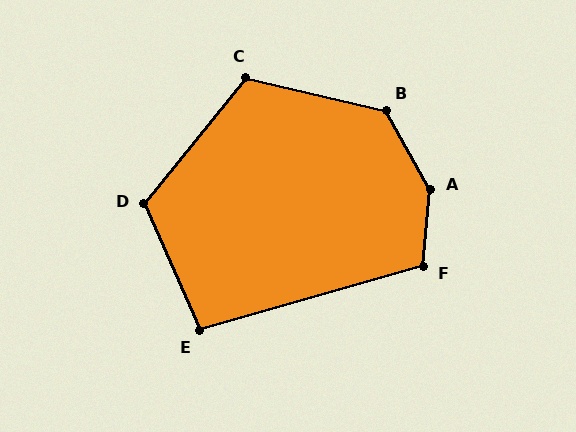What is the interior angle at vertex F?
Approximately 111 degrees (obtuse).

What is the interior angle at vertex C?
Approximately 116 degrees (obtuse).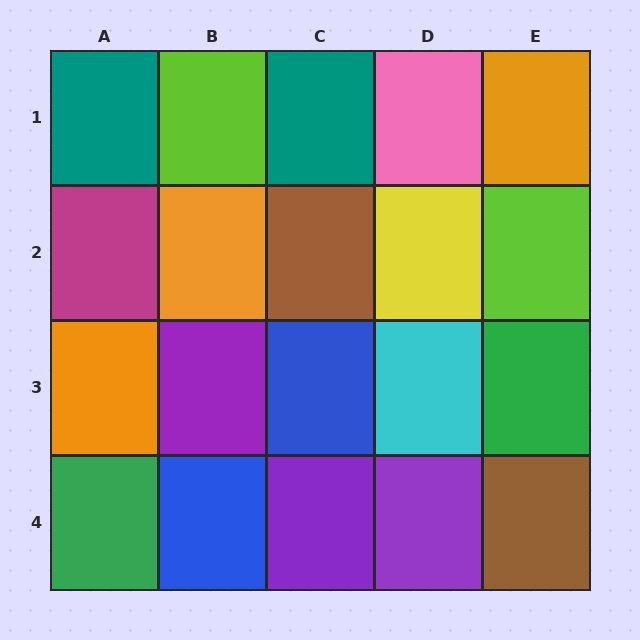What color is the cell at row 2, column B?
Orange.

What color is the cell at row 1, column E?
Orange.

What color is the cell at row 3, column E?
Green.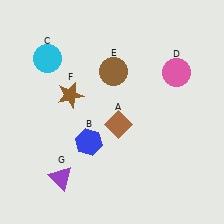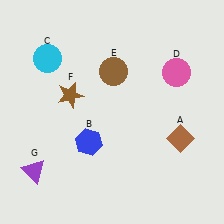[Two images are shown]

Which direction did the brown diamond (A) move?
The brown diamond (A) moved right.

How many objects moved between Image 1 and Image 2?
2 objects moved between the two images.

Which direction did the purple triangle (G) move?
The purple triangle (G) moved left.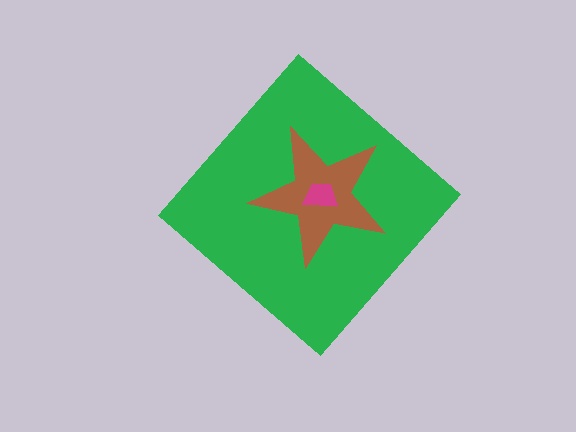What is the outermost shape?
The green diamond.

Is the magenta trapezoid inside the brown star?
Yes.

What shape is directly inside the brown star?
The magenta trapezoid.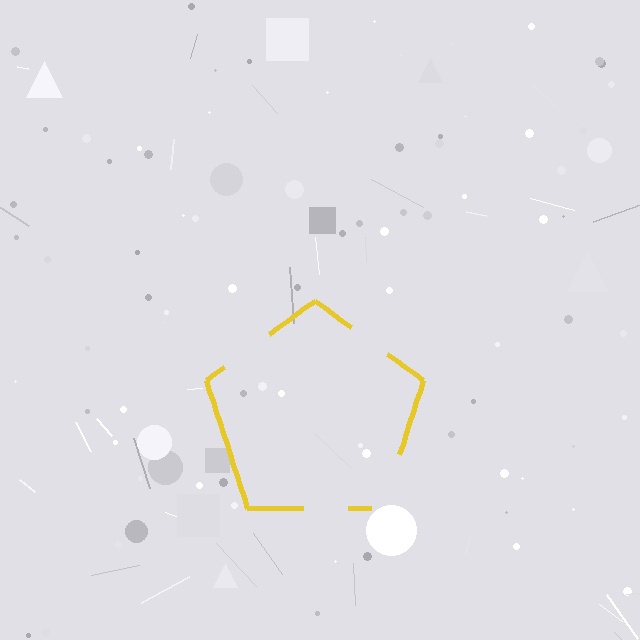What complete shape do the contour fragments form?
The contour fragments form a pentagon.